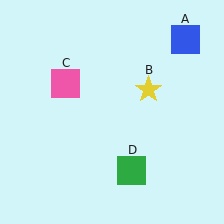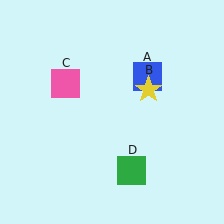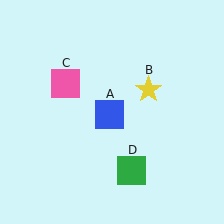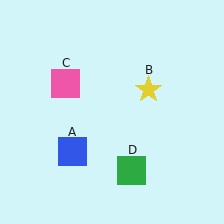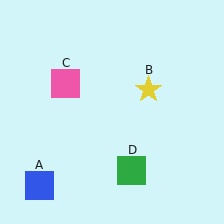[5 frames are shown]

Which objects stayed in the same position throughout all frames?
Yellow star (object B) and pink square (object C) and green square (object D) remained stationary.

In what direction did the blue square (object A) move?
The blue square (object A) moved down and to the left.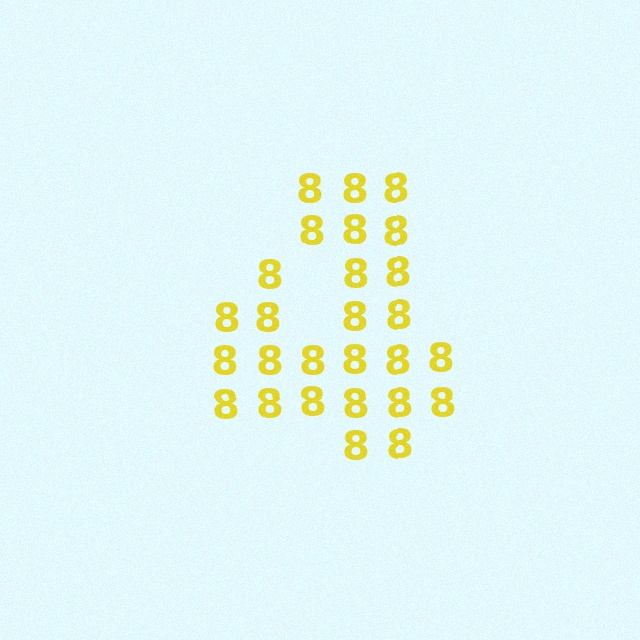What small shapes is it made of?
It is made of small digit 8's.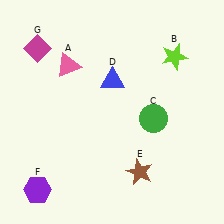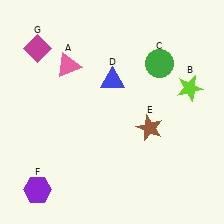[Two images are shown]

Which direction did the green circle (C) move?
The green circle (C) moved up.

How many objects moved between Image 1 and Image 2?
3 objects moved between the two images.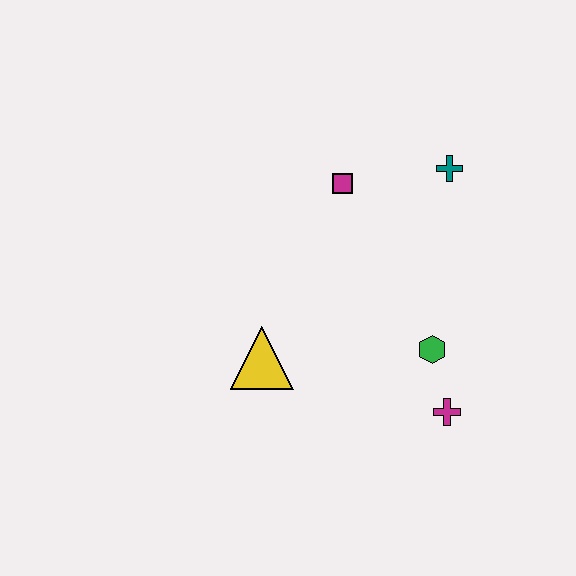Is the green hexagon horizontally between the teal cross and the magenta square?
Yes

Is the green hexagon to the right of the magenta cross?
No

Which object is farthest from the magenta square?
The magenta cross is farthest from the magenta square.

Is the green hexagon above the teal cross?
No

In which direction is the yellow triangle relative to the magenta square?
The yellow triangle is below the magenta square.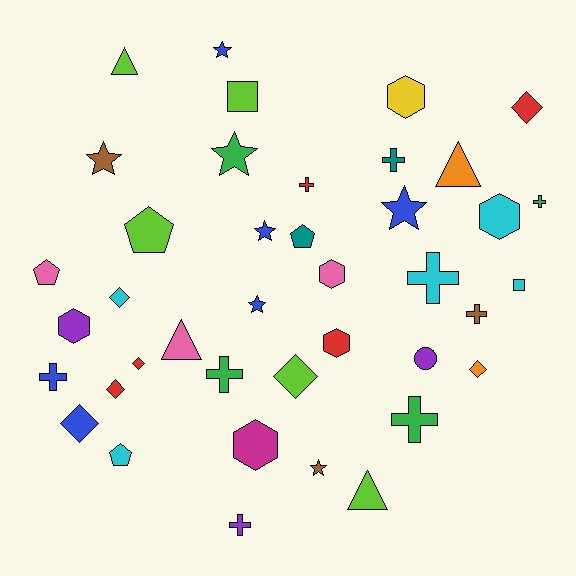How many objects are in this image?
There are 40 objects.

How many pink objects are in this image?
There are 3 pink objects.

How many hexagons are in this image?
There are 6 hexagons.